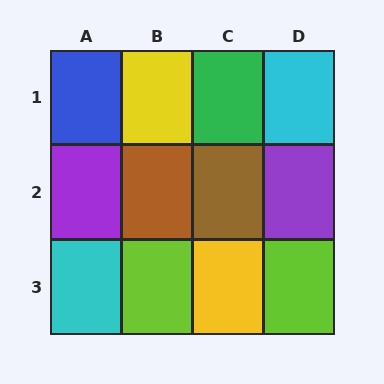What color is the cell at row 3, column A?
Cyan.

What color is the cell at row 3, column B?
Lime.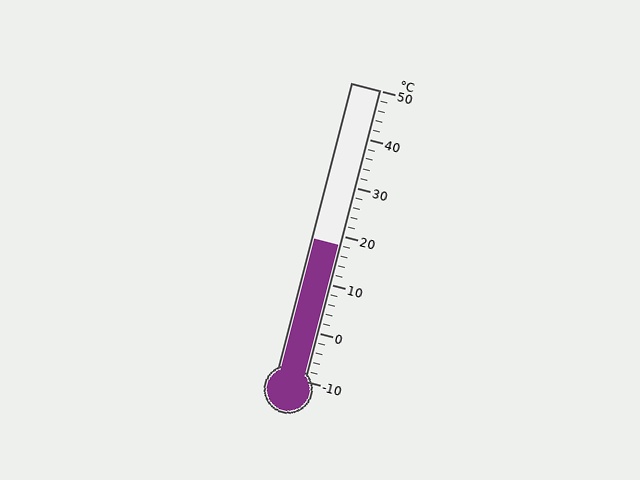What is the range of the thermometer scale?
The thermometer scale ranges from -10°C to 50°C.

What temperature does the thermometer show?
The thermometer shows approximately 18°C.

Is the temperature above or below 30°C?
The temperature is below 30°C.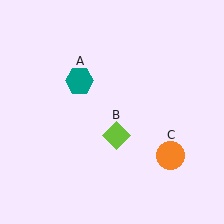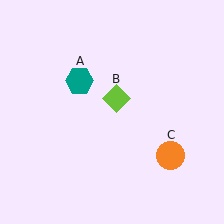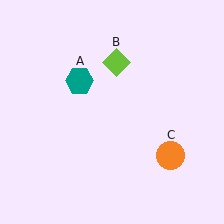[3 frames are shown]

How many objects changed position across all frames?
1 object changed position: lime diamond (object B).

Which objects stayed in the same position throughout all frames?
Teal hexagon (object A) and orange circle (object C) remained stationary.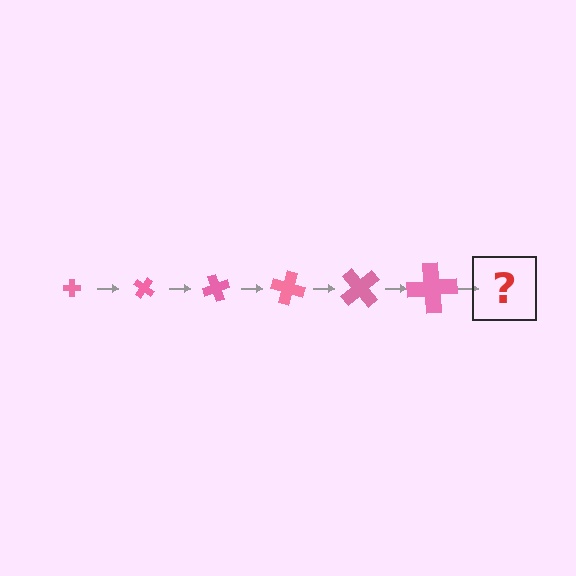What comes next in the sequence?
The next element should be a cross, larger than the previous one and rotated 210 degrees from the start.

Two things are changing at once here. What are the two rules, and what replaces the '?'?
The two rules are that the cross grows larger each step and it rotates 35 degrees each step. The '?' should be a cross, larger than the previous one and rotated 210 degrees from the start.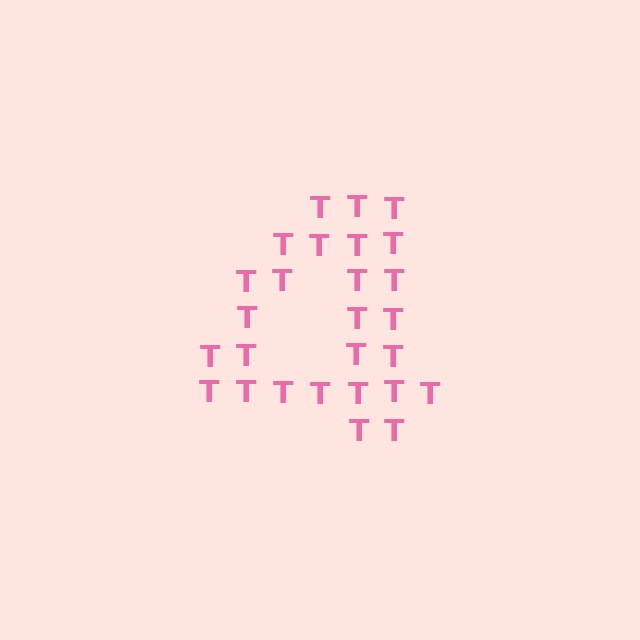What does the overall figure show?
The overall figure shows the digit 4.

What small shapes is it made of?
It is made of small letter T's.